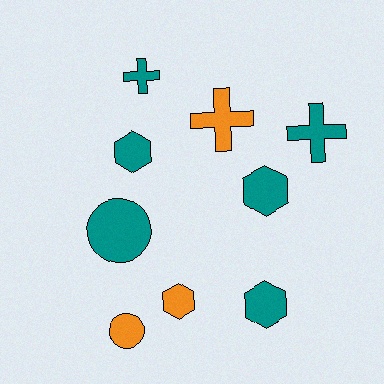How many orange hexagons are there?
There is 1 orange hexagon.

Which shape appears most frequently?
Hexagon, with 4 objects.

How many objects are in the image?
There are 9 objects.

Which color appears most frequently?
Teal, with 6 objects.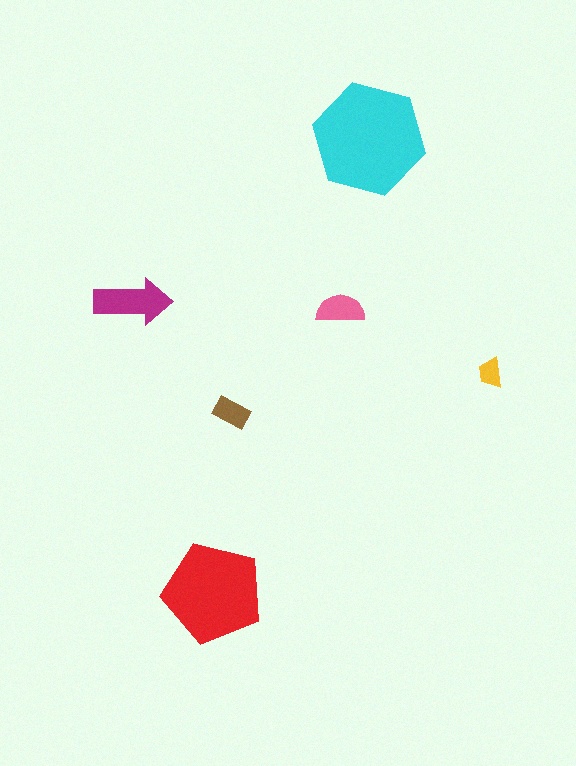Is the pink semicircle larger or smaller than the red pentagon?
Smaller.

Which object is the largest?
The cyan hexagon.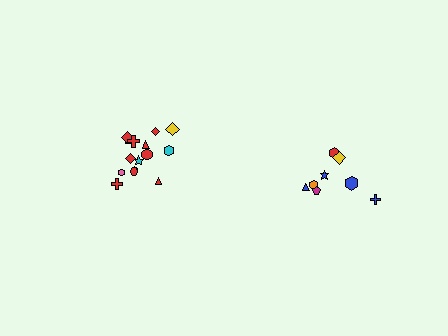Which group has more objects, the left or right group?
The left group.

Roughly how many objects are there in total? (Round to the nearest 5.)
Roughly 25 objects in total.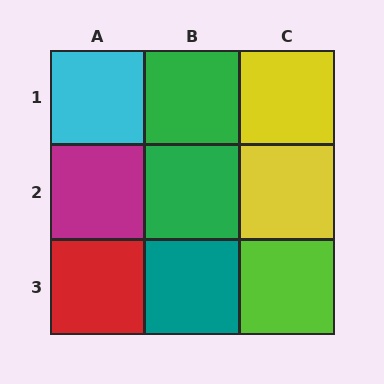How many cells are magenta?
1 cell is magenta.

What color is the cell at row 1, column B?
Green.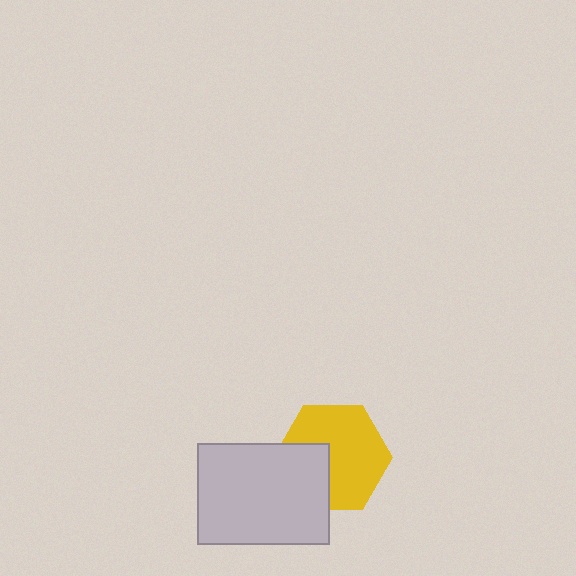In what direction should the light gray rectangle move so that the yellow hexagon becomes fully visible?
The light gray rectangle should move toward the lower-left. That is the shortest direction to clear the overlap and leave the yellow hexagon fully visible.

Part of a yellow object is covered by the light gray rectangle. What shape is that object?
It is a hexagon.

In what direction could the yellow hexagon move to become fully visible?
The yellow hexagon could move toward the upper-right. That would shift it out from behind the light gray rectangle entirely.